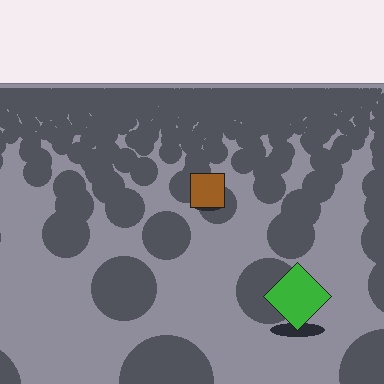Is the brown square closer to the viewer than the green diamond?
No. The green diamond is closer — you can tell from the texture gradient: the ground texture is coarser near it.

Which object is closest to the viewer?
The green diamond is closest. The texture marks near it are larger and more spread out.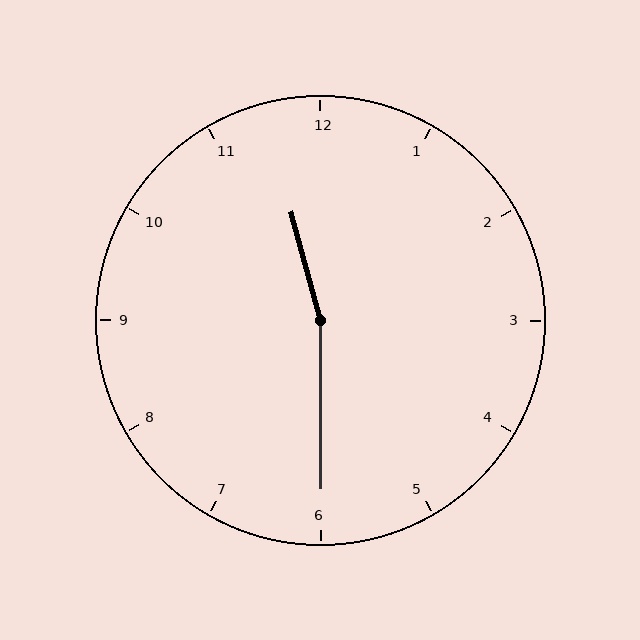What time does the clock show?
11:30.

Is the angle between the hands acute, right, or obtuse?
It is obtuse.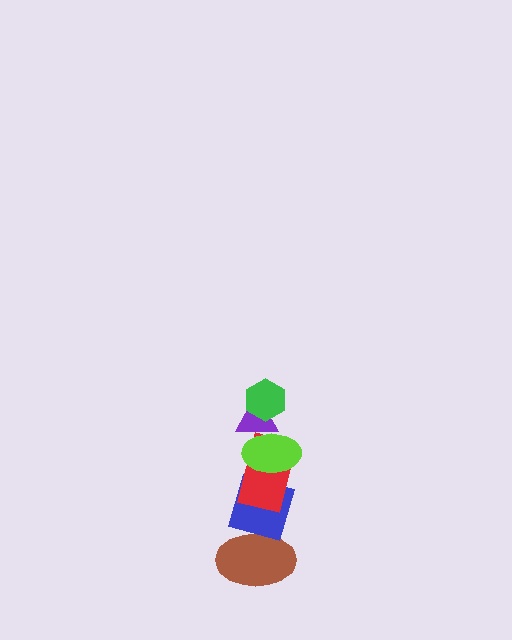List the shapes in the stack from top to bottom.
From top to bottom: the green hexagon, the purple triangle, the lime ellipse, the red rectangle, the blue diamond, the brown ellipse.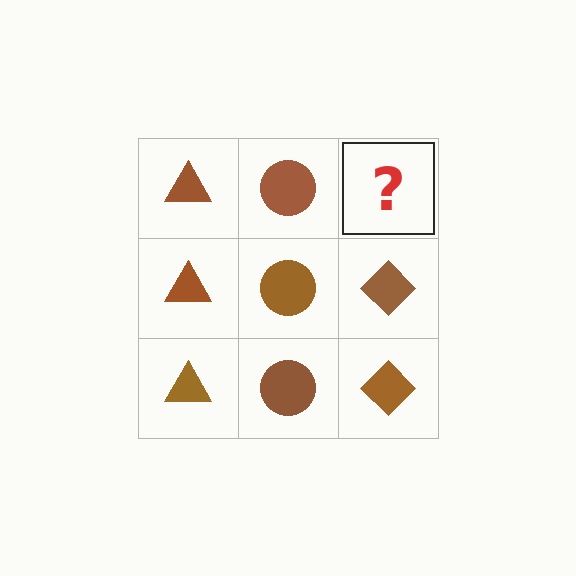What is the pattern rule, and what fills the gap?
The rule is that each column has a consistent shape. The gap should be filled with a brown diamond.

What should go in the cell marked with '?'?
The missing cell should contain a brown diamond.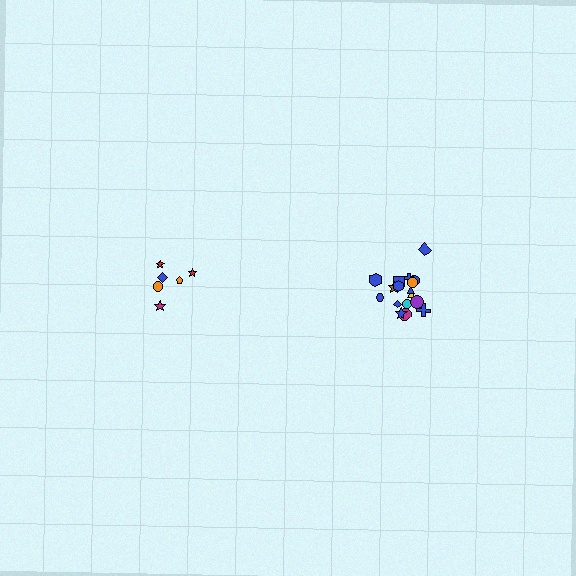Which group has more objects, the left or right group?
The right group.